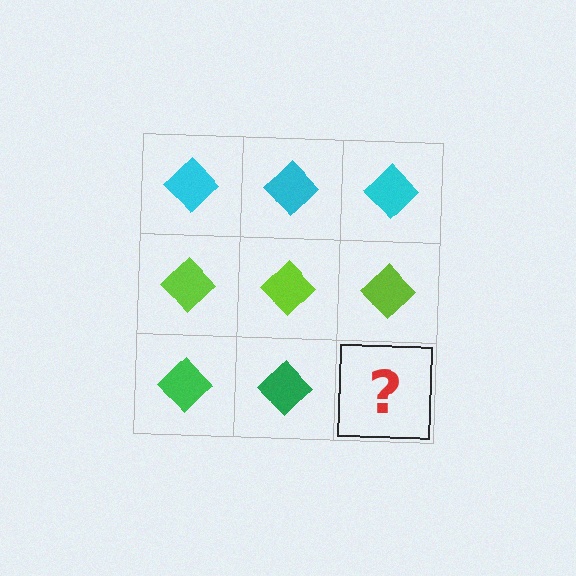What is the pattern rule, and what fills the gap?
The rule is that each row has a consistent color. The gap should be filled with a green diamond.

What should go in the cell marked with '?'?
The missing cell should contain a green diamond.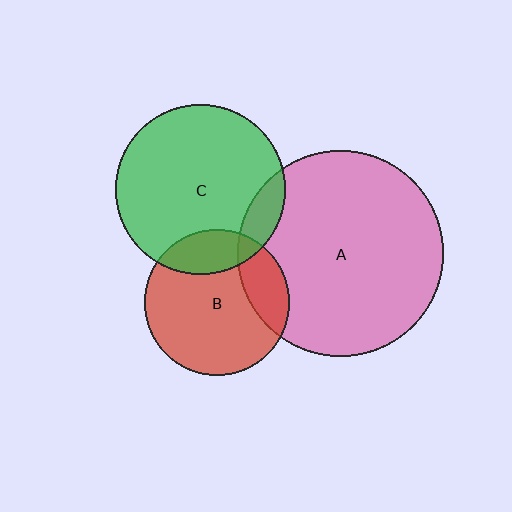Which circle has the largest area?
Circle A (pink).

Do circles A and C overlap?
Yes.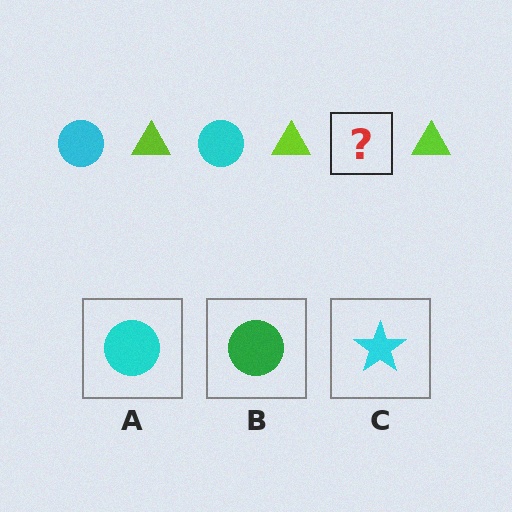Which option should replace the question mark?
Option A.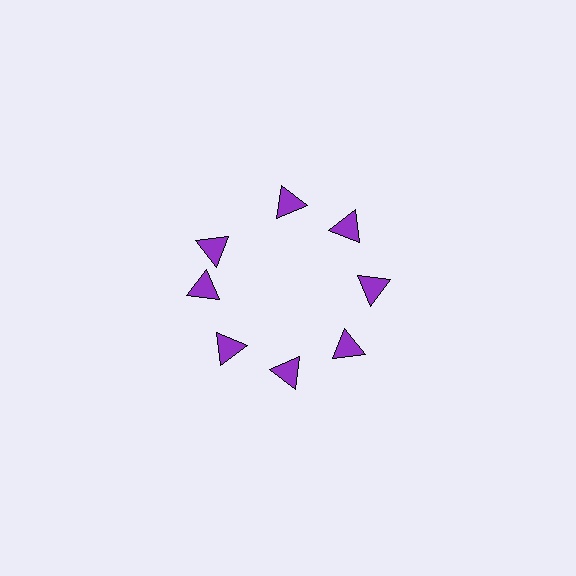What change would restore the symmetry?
The symmetry would be restored by rotating it back into even spacing with its neighbors so that all 8 triangles sit at equal angles and equal distance from the center.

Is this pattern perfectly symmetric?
No. The 8 purple triangles are arranged in a ring, but one element near the 10 o'clock position is rotated out of alignment along the ring, breaking the 8-fold rotational symmetry.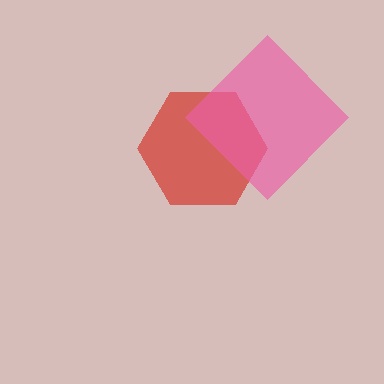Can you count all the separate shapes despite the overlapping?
Yes, there are 2 separate shapes.